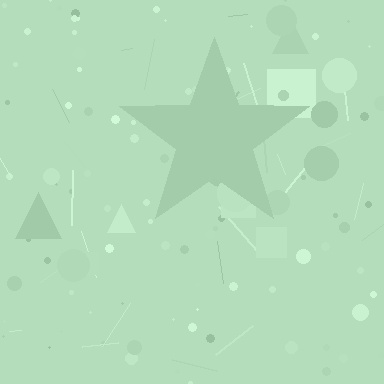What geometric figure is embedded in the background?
A star is embedded in the background.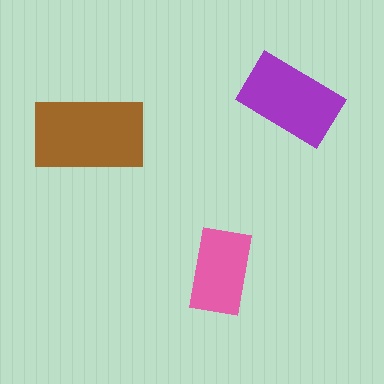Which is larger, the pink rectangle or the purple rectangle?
The purple one.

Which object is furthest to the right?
The purple rectangle is rightmost.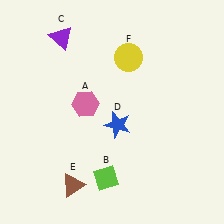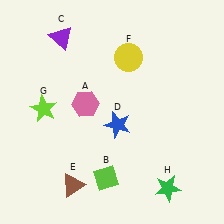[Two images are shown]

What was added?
A lime star (G), a green star (H) were added in Image 2.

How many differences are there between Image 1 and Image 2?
There are 2 differences between the two images.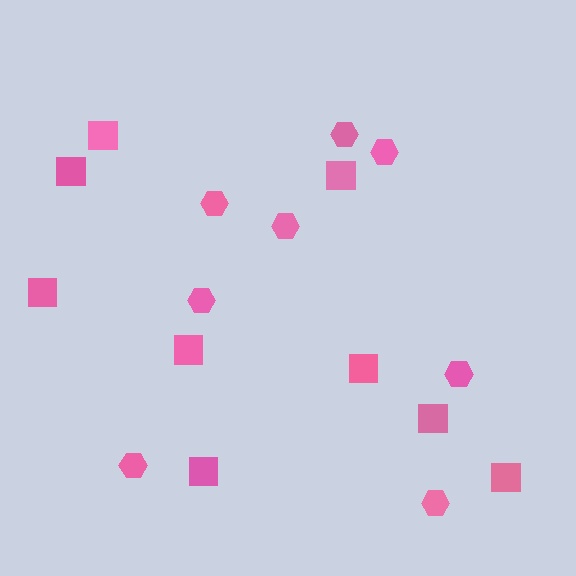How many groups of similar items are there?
There are 2 groups: one group of squares (9) and one group of hexagons (8).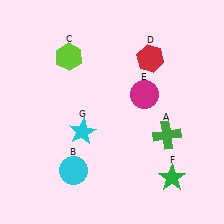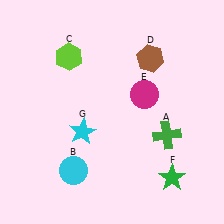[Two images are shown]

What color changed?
The hexagon (D) changed from red in Image 1 to brown in Image 2.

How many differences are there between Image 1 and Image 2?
There is 1 difference between the two images.